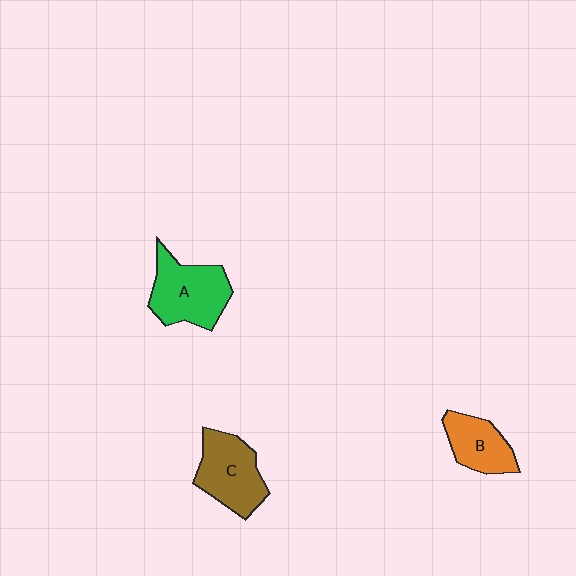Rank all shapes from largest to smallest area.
From largest to smallest: A (green), C (brown), B (orange).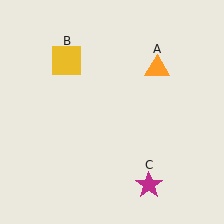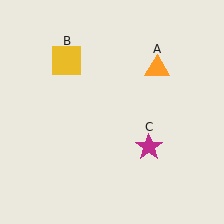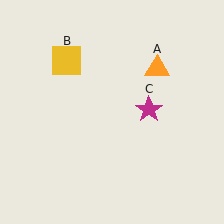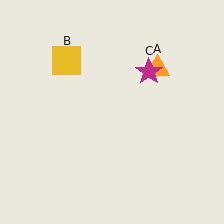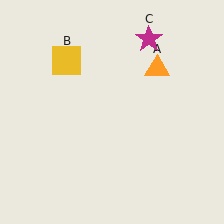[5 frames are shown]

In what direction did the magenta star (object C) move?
The magenta star (object C) moved up.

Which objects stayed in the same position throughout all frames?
Orange triangle (object A) and yellow square (object B) remained stationary.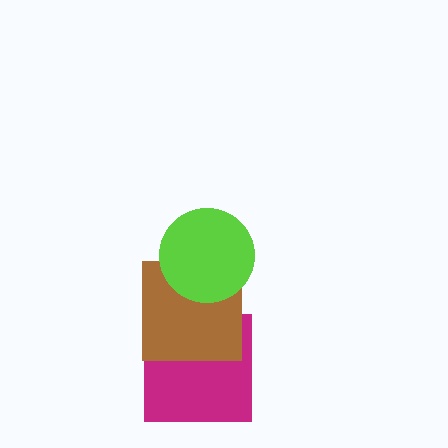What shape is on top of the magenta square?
The brown square is on top of the magenta square.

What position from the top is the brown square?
The brown square is 2nd from the top.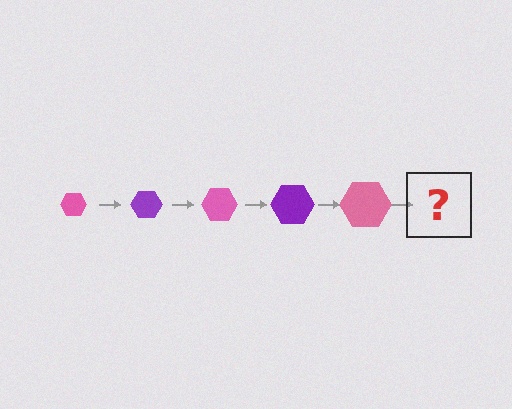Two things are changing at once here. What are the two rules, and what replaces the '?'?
The two rules are that the hexagon grows larger each step and the color cycles through pink and purple. The '?' should be a purple hexagon, larger than the previous one.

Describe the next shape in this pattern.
It should be a purple hexagon, larger than the previous one.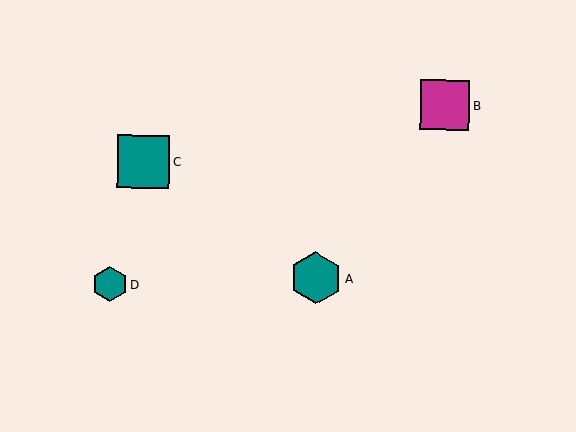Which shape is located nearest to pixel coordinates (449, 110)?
The magenta square (labeled B) at (445, 105) is nearest to that location.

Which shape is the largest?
The teal square (labeled C) is the largest.